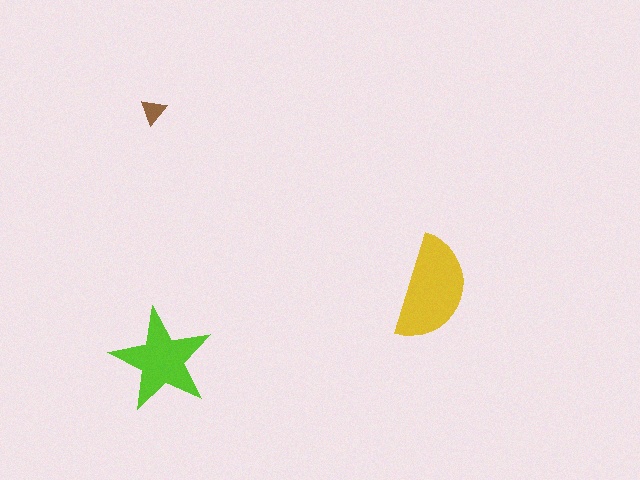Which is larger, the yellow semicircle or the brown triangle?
The yellow semicircle.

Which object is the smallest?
The brown triangle.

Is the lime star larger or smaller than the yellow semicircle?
Smaller.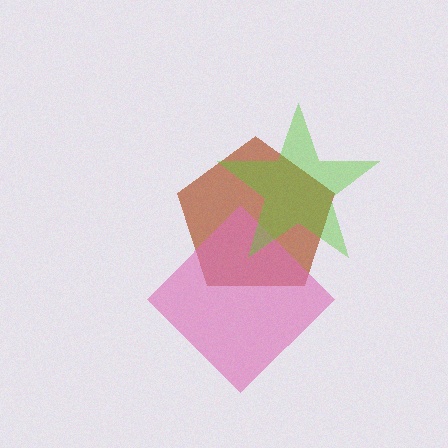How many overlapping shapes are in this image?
There are 3 overlapping shapes in the image.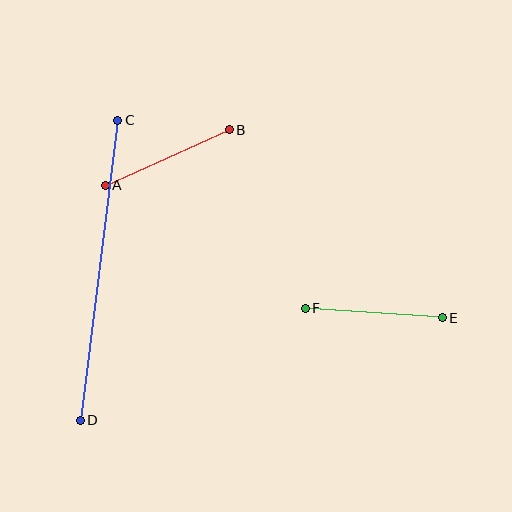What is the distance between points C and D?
The distance is approximately 303 pixels.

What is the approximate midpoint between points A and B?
The midpoint is at approximately (167, 157) pixels.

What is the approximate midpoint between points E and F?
The midpoint is at approximately (374, 313) pixels.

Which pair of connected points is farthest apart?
Points C and D are farthest apart.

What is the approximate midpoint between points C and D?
The midpoint is at approximately (99, 270) pixels.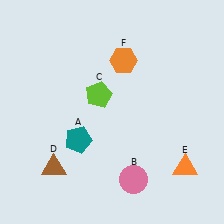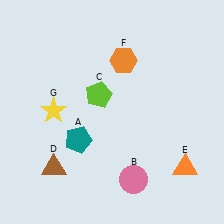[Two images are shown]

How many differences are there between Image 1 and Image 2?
There is 1 difference between the two images.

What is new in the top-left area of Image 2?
A yellow star (G) was added in the top-left area of Image 2.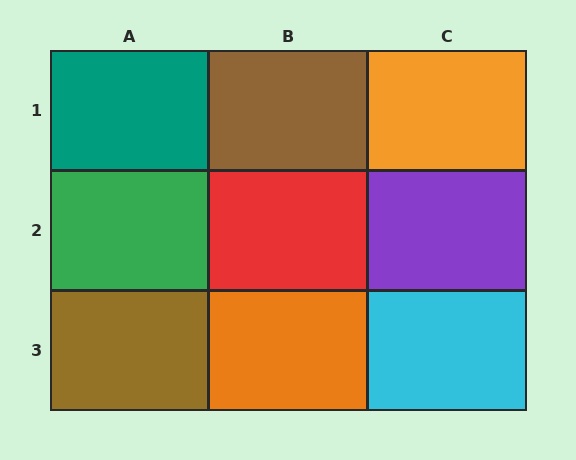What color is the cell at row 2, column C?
Purple.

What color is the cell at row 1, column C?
Orange.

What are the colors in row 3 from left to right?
Brown, orange, cyan.